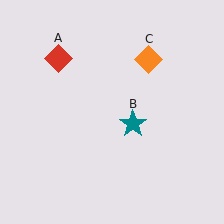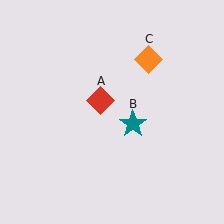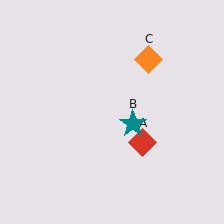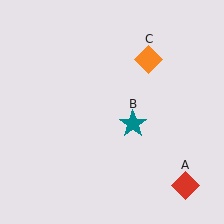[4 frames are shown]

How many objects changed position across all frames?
1 object changed position: red diamond (object A).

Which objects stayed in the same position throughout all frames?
Teal star (object B) and orange diamond (object C) remained stationary.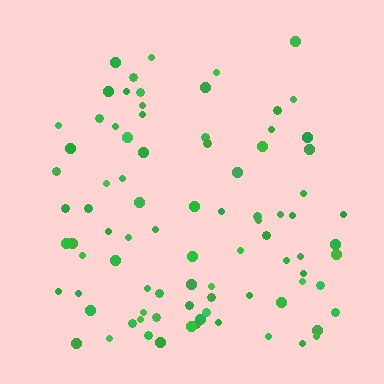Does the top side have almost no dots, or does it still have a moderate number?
Still a moderate number, just noticeably fewer than the bottom.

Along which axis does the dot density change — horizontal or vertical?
Vertical.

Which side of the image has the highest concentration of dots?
The bottom.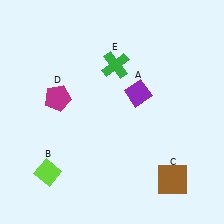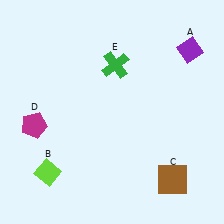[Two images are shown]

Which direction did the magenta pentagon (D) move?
The magenta pentagon (D) moved down.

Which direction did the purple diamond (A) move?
The purple diamond (A) moved right.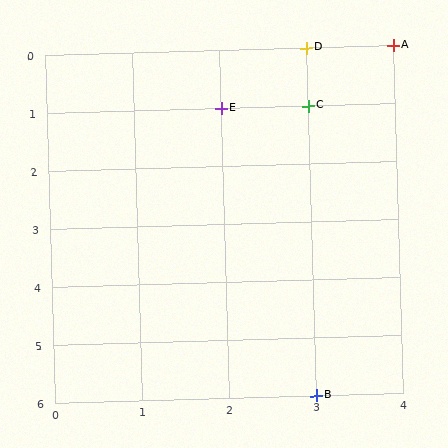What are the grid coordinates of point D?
Point D is at grid coordinates (3, 0).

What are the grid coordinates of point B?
Point B is at grid coordinates (3, 6).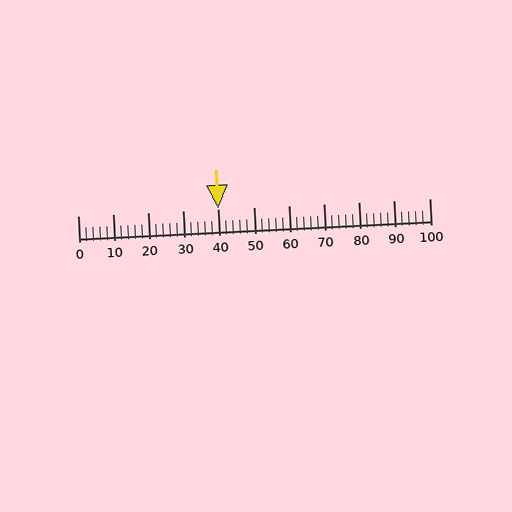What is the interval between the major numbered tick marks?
The major tick marks are spaced 10 units apart.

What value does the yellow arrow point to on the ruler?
The yellow arrow points to approximately 40.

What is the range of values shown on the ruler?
The ruler shows values from 0 to 100.